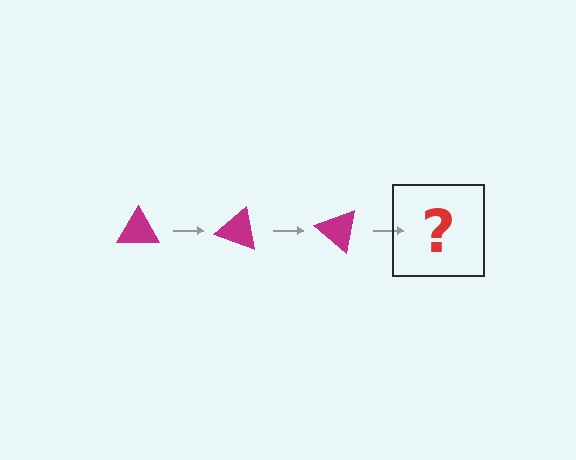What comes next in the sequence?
The next element should be a magenta triangle rotated 60 degrees.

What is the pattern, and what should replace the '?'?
The pattern is that the triangle rotates 20 degrees each step. The '?' should be a magenta triangle rotated 60 degrees.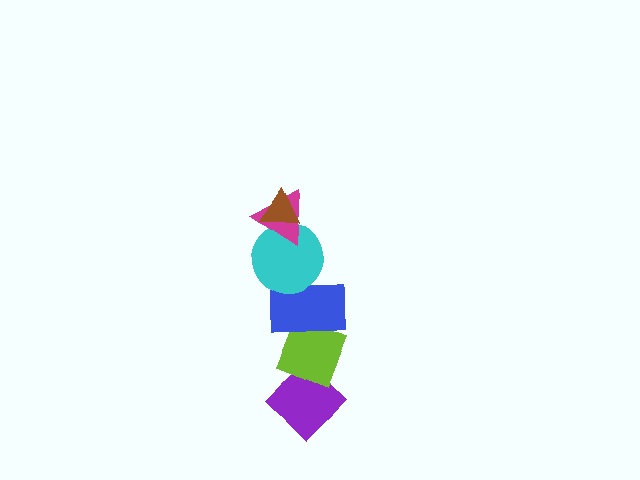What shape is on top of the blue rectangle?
The cyan circle is on top of the blue rectangle.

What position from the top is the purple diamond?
The purple diamond is 6th from the top.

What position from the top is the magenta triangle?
The magenta triangle is 2nd from the top.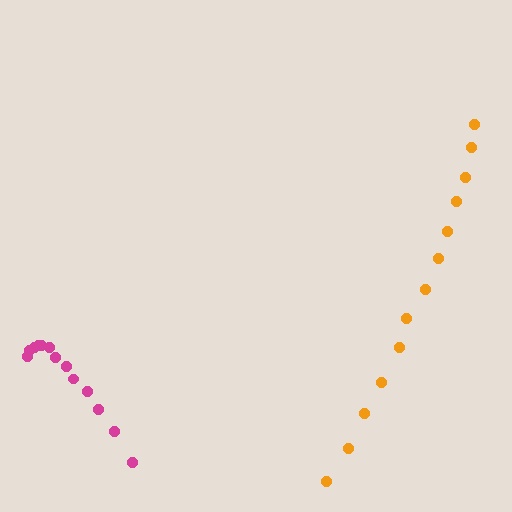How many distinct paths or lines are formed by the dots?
There are 2 distinct paths.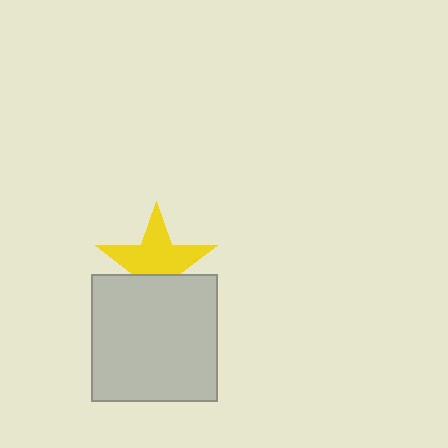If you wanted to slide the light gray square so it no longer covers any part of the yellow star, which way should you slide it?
Slide it down — that is the most direct way to separate the two shapes.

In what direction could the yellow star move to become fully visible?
The yellow star could move up. That would shift it out from behind the light gray square entirely.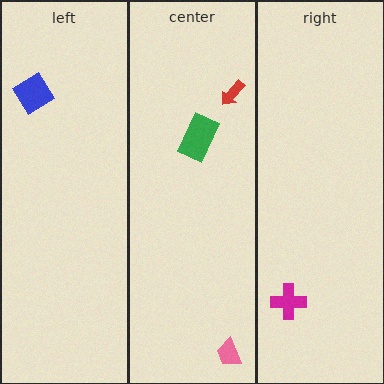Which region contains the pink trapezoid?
The center region.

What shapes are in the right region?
The magenta cross.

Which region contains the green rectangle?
The center region.